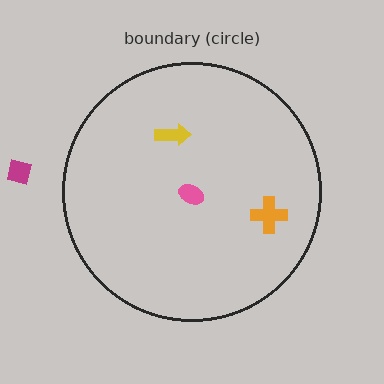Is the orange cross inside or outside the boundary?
Inside.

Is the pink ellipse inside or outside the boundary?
Inside.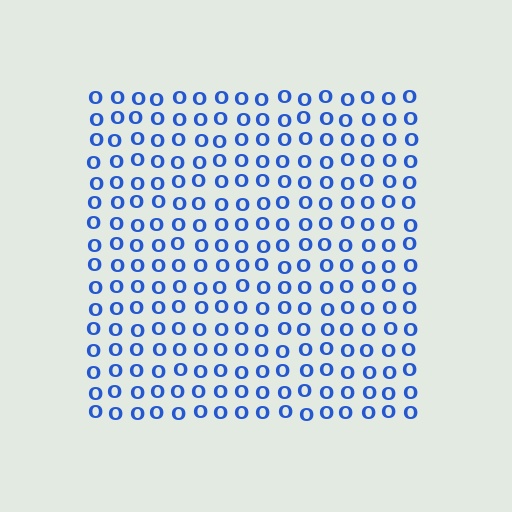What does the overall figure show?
The overall figure shows a square.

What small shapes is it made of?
It is made of small letter O's.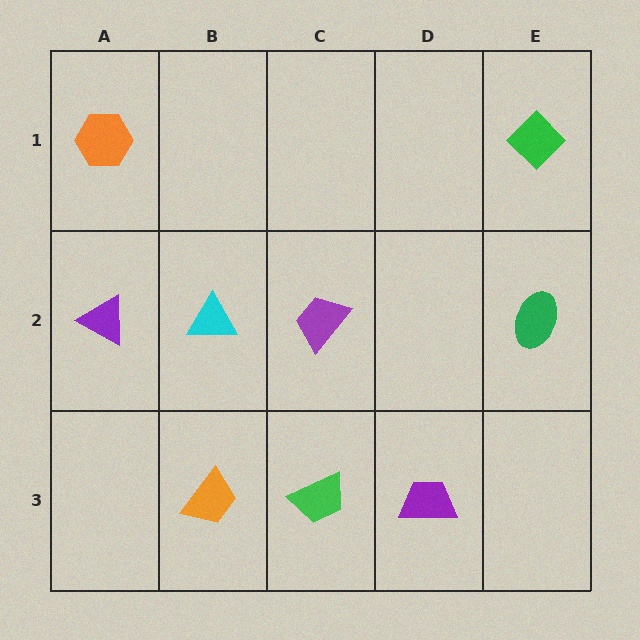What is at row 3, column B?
An orange trapezoid.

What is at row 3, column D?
A purple trapezoid.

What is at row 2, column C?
A purple trapezoid.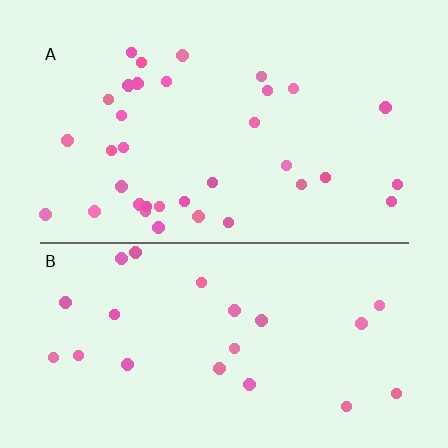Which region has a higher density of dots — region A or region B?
A (the top).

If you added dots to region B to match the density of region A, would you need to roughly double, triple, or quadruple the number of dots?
Approximately double.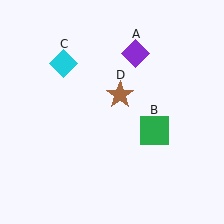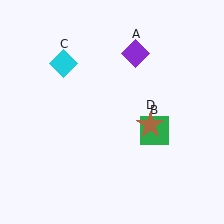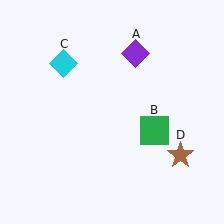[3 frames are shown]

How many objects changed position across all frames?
1 object changed position: brown star (object D).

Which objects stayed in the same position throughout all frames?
Purple diamond (object A) and green square (object B) and cyan diamond (object C) remained stationary.